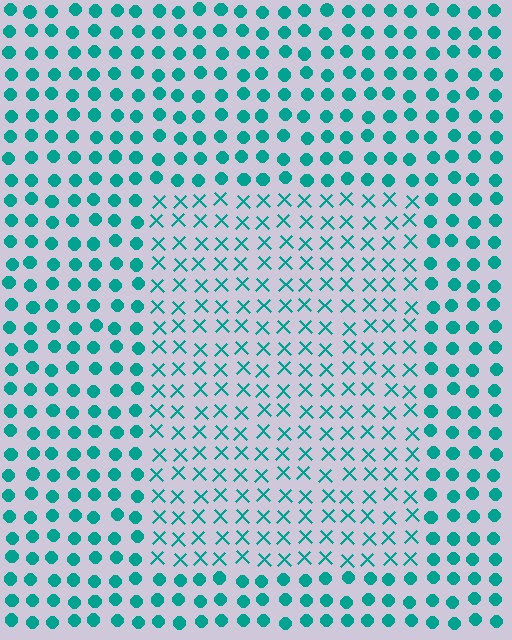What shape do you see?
I see a rectangle.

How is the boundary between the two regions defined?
The boundary is defined by a change in element shape: X marks inside vs. circles outside. All elements share the same color and spacing.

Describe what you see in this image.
The image is filled with small teal elements arranged in a uniform grid. A rectangle-shaped region contains X marks, while the surrounding area contains circles. The boundary is defined purely by the change in element shape.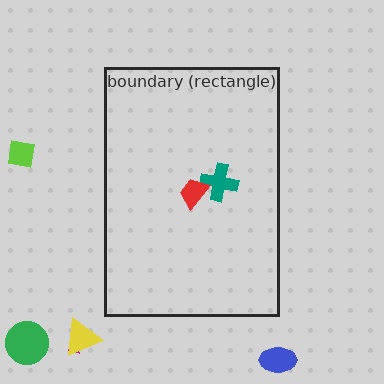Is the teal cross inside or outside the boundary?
Inside.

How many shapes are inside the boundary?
2 inside, 5 outside.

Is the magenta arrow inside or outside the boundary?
Outside.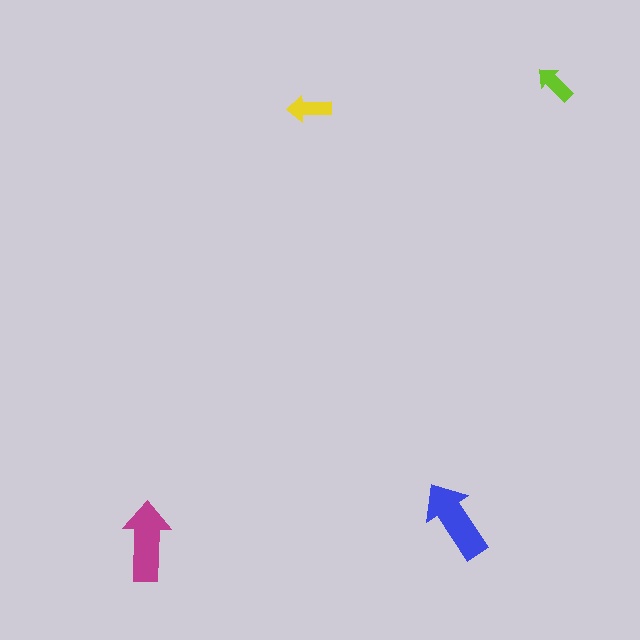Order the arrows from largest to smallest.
the blue one, the magenta one, the yellow one, the lime one.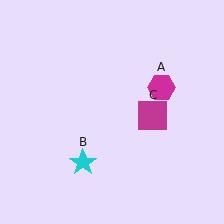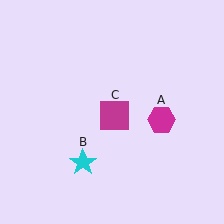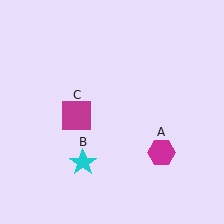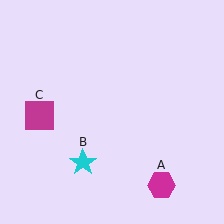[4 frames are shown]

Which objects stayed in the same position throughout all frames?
Cyan star (object B) remained stationary.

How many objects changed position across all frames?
2 objects changed position: magenta hexagon (object A), magenta square (object C).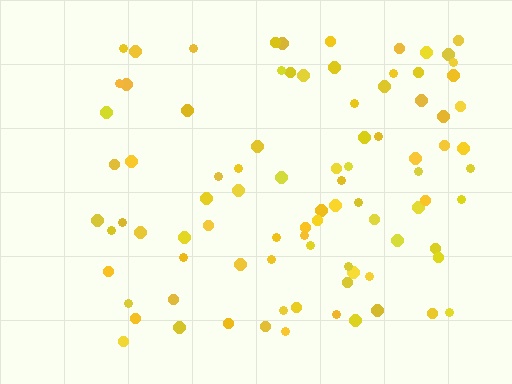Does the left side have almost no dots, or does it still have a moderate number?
Still a moderate number, just noticeably fewer than the right.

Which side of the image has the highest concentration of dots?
The right.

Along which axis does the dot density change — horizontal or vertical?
Horizontal.